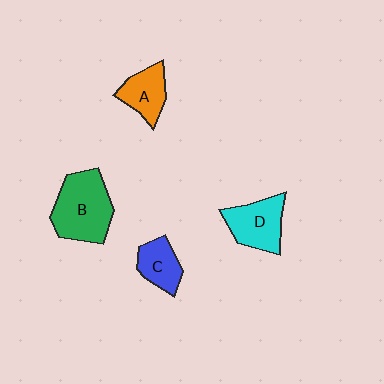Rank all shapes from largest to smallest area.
From largest to smallest: B (green), D (cyan), A (orange), C (blue).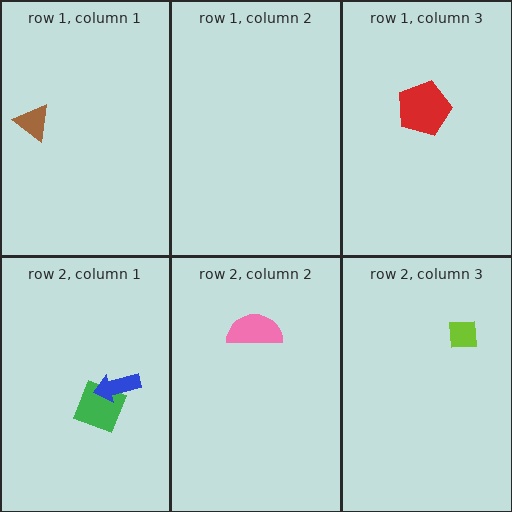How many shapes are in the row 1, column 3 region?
1.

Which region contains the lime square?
The row 2, column 3 region.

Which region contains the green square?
The row 2, column 1 region.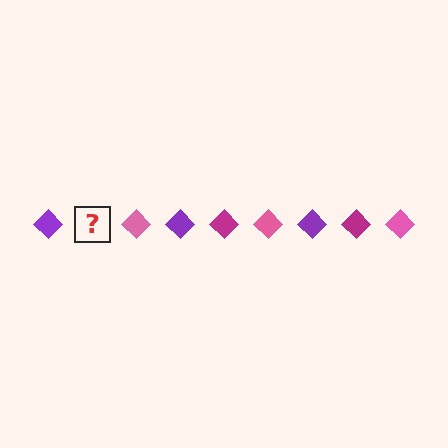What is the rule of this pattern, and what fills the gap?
The rule is that the pattern cycles through purple, magenta, pink diamonds. The gap should be filled with a magenta diamond.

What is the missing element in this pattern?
The missing element is a magenta diamond.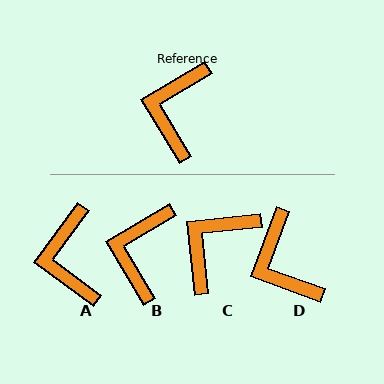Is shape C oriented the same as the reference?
No, it is off by about 25 degrees.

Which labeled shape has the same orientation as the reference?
B.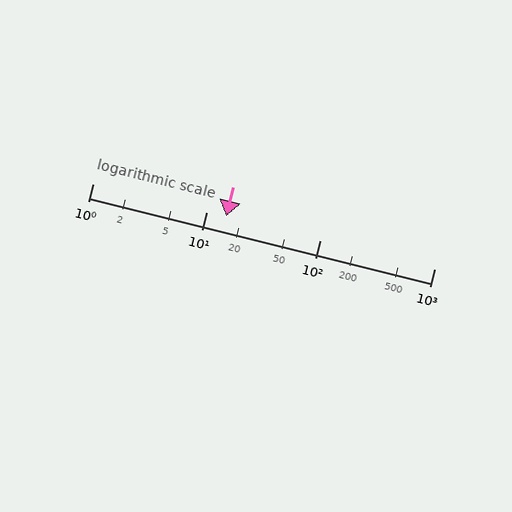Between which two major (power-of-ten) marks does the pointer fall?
The pointer is between 10 and 100.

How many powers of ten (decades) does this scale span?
The scale spans 3 decades, from 1 to 1000.